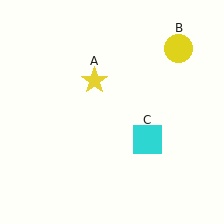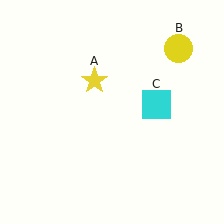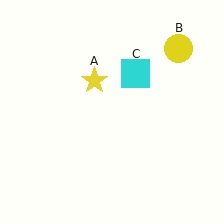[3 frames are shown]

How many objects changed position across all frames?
1 object changed position: cyan square (object C).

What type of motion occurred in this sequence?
The cyan square (object C) rotated counterclockwise around the center of the scene.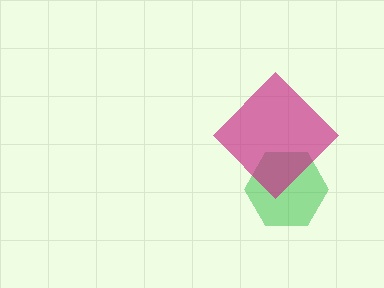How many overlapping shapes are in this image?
There are 2 overlapping shapes in the image.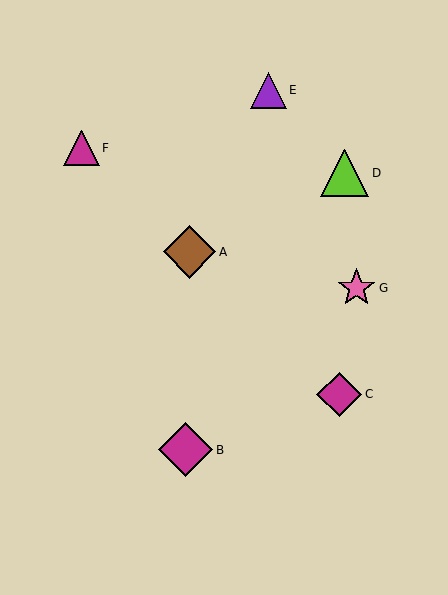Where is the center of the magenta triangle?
The center of the magenta triangle is at (81, 148).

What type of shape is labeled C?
Shape C is a magenta diamond.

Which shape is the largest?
The magenta diamond (labeled B) is the largest.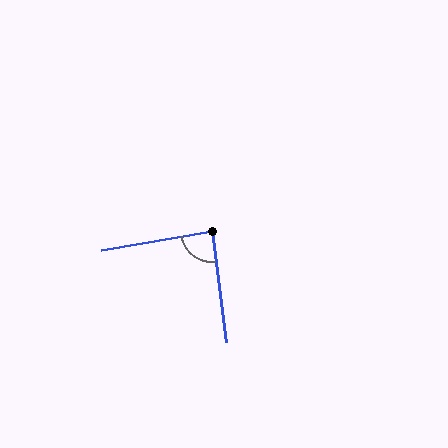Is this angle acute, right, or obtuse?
It is approximately a right angle.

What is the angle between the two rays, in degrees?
Approximately 88 degrees.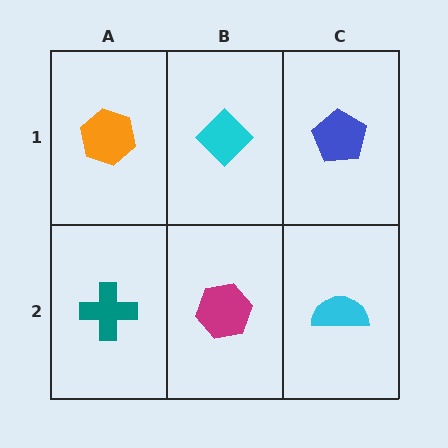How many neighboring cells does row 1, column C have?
2.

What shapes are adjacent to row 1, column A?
A teal cross (row 2, column A), a cyan diamond (row 1, column B).